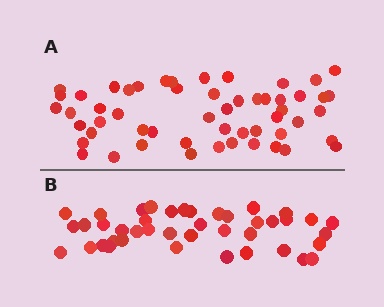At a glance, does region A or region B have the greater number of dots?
Region A (the top region) has more dots.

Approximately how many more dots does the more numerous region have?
Region A has roughly 12 or so more dots than region B.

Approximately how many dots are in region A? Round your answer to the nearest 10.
About 50 dots. (The exact count is 54, which rounds to 50.)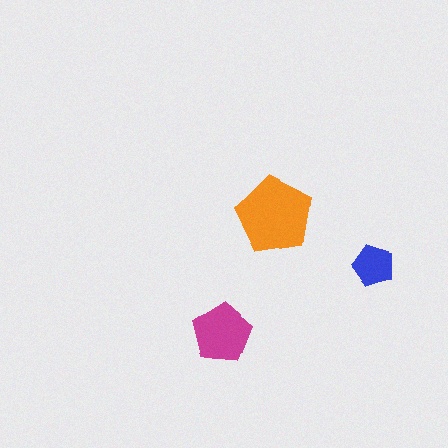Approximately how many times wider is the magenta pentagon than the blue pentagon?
About 1.5 times wider.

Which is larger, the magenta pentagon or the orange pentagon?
The orange one.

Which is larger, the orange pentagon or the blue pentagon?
The orange one.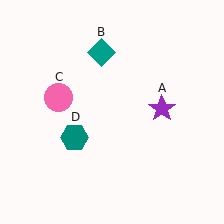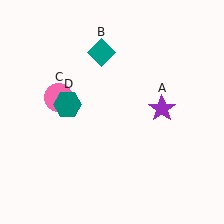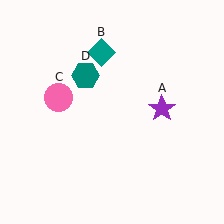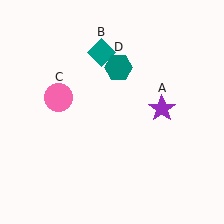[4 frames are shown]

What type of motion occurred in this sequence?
The teal hexagon (object D) rotated clockwise around the center of the scene.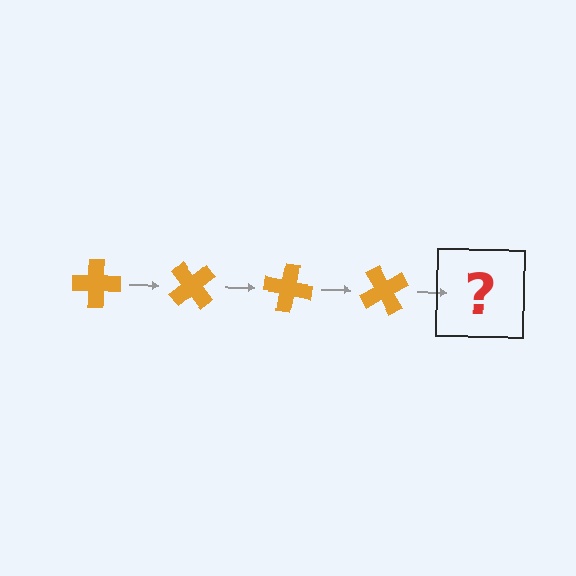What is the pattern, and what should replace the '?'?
The pattern is that the cross rotates 50 degrees each step. The '?' should be an orange cross rotated 200 degrees.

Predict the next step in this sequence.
The next step is an orange cross rotated 200 degrees.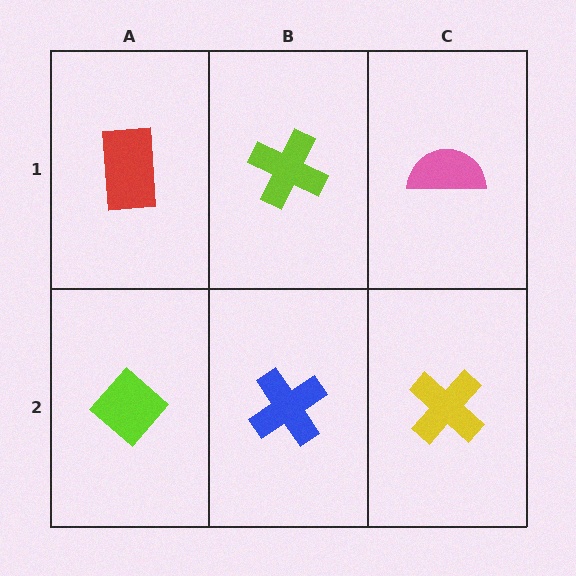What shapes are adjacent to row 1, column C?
A yellow cross (row 2, column C), a lime cross (row 1, column B).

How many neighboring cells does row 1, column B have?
3.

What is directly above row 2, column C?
A pink semicircle.